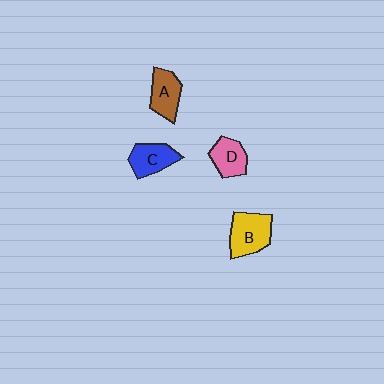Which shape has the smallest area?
Shape D (pink).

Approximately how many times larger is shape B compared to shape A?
Approximately 1.3 times.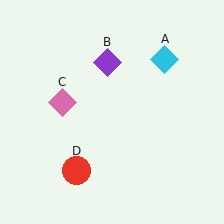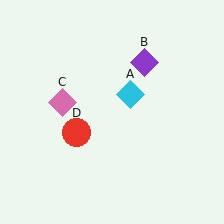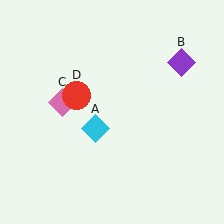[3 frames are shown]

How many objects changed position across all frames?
3 objects changed position: cyan diamond (object A), purple diamond (object B), red circle (object D).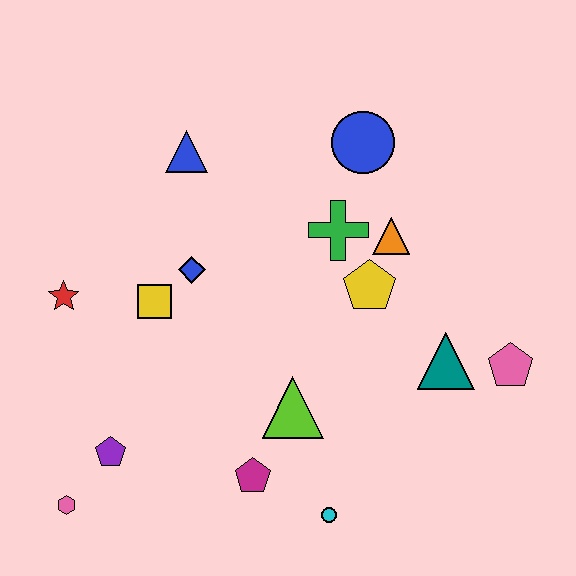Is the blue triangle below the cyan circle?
No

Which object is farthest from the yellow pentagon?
The pink hexagon is farthest from the yellow pentagon.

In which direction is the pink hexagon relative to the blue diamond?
The pink hexagon is below the blue diamond.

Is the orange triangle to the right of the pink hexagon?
Yes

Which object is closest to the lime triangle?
The magenta pentagon is closest to the lime triangle.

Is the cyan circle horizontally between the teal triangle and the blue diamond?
Yes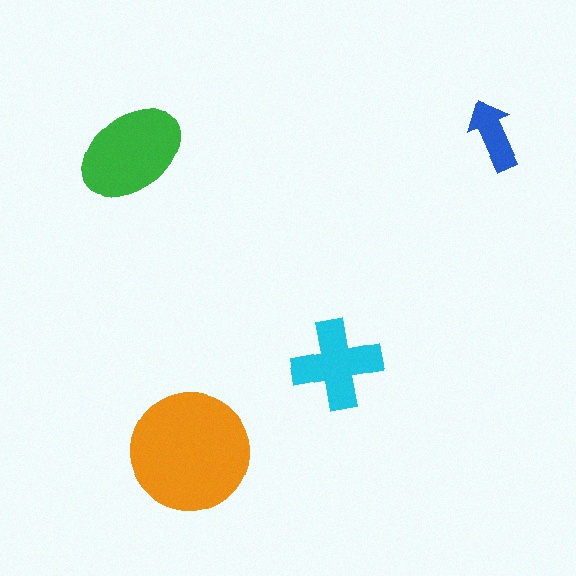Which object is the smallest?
The blue arrow.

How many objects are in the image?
There are 4 objects in the image.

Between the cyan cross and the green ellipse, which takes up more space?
The green ellipse.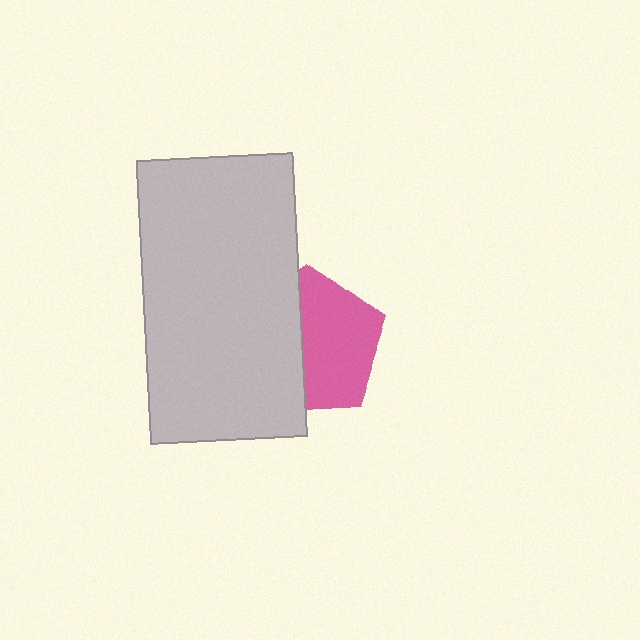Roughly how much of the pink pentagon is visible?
About half of it is visible (roughly 57%).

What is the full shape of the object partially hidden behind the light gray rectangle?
The partially hidden object is a pink pentagon.